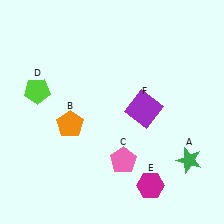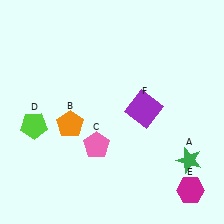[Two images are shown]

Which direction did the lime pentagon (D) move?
The lime pentagon (D) moved down.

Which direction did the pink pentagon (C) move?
The pink pentagon (C) moved left.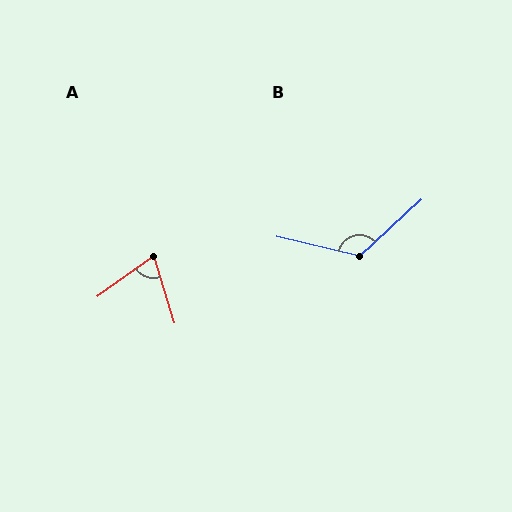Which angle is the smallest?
A, at approximately 71 degrees.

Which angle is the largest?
B, at approximately 124 degrees.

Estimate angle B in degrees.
Approximately 124 degrees.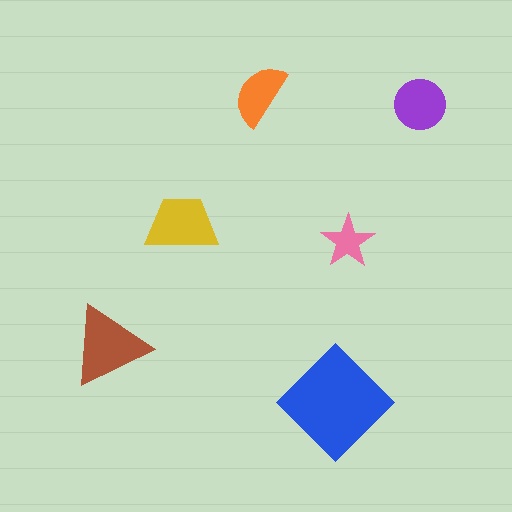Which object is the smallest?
The pink star.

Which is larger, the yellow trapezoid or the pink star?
The yellow trapezoid.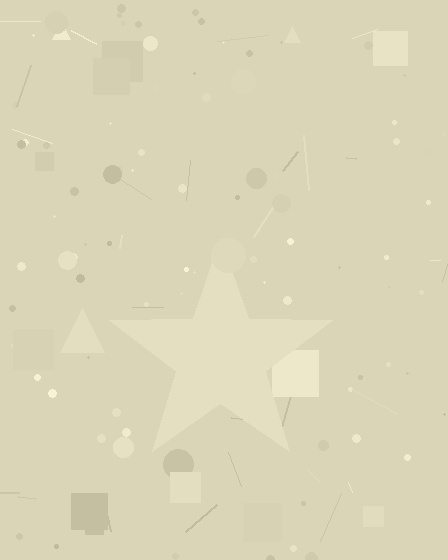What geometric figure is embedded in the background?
A star is embedded in the background.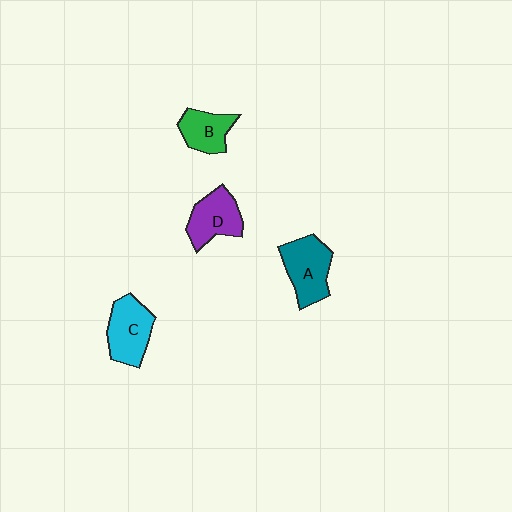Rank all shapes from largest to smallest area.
From largest to smallest: A (teal), C (cyan), D (purple), B (green).